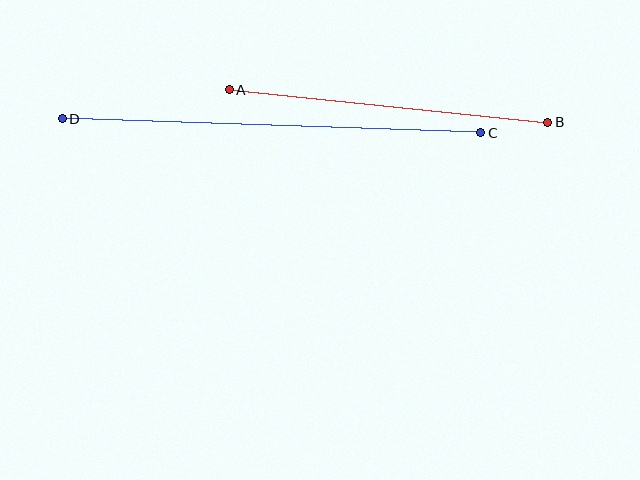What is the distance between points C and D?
The distance is approximately 419 pixels.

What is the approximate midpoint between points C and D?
The midpoint is at approximately (272, 126) pixels.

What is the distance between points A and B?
The distance is approximately 321 pixels.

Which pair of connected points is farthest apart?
Points C and D are farthest apart.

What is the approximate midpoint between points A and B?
The midpoint is at approximately (388, 106) pixels.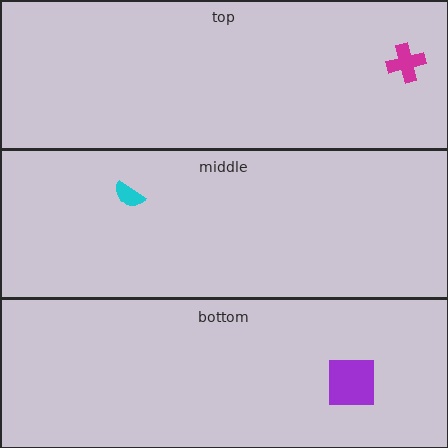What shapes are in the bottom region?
The purple square.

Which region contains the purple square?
The bottom region.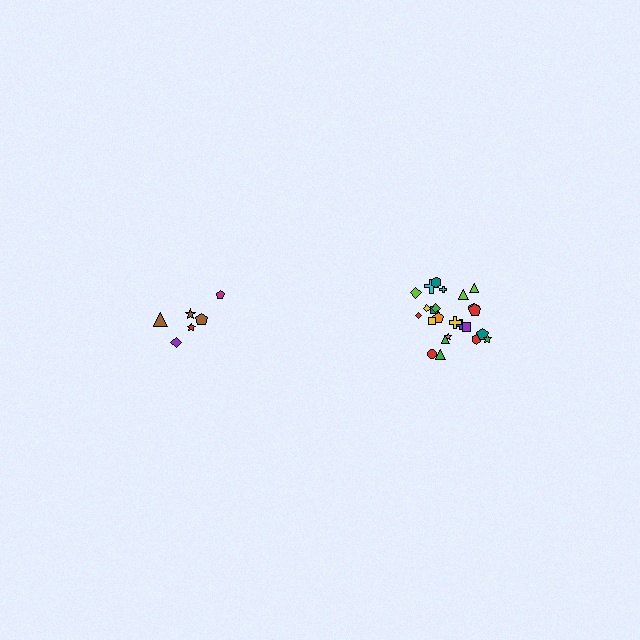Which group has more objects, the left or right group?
The right group.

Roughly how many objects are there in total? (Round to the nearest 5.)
Roughly 30 objects in total.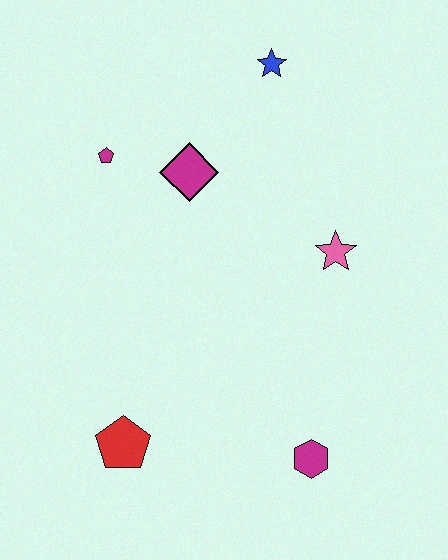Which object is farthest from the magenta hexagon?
The blue star is farthest from the magenta hexagon.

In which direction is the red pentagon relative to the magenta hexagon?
The red pentagon is to the left of the magenta hexagon.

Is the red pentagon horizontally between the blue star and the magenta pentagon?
Yes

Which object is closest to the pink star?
The magenta diamond is closest to the pink star.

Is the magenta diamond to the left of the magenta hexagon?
Yes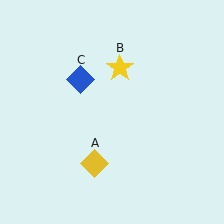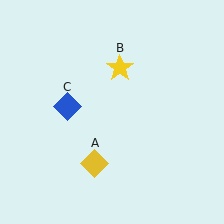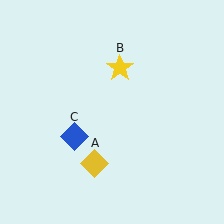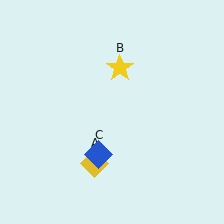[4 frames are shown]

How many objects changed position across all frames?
1 object changed position: blue diamond (object C).